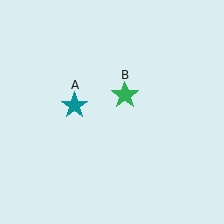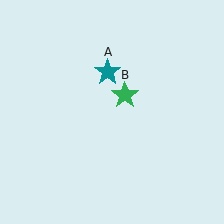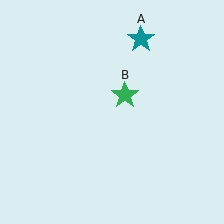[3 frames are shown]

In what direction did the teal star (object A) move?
The teal star (object A) moved up and to the right.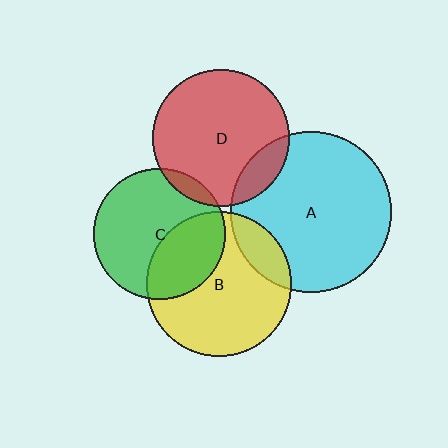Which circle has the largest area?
Circle A (cyan).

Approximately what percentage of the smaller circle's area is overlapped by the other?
Approximately 35%.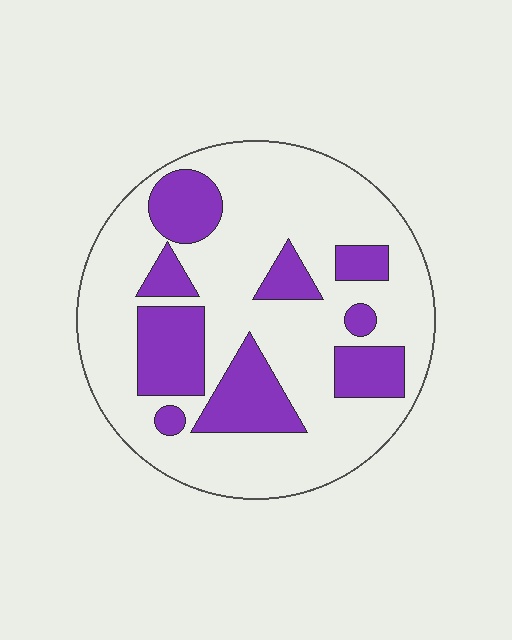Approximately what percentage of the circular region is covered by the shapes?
Approximately 30%.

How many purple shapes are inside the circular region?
9.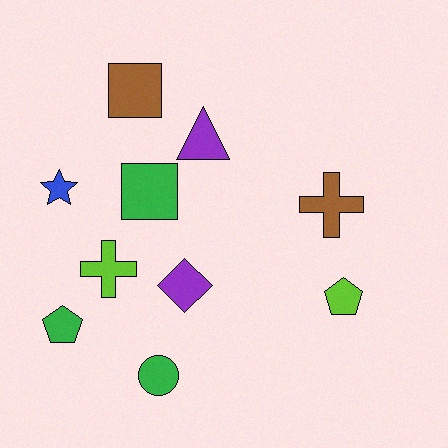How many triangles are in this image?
There is 1 triangle.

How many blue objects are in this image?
There is 1 blue object.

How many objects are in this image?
There are 10 objects.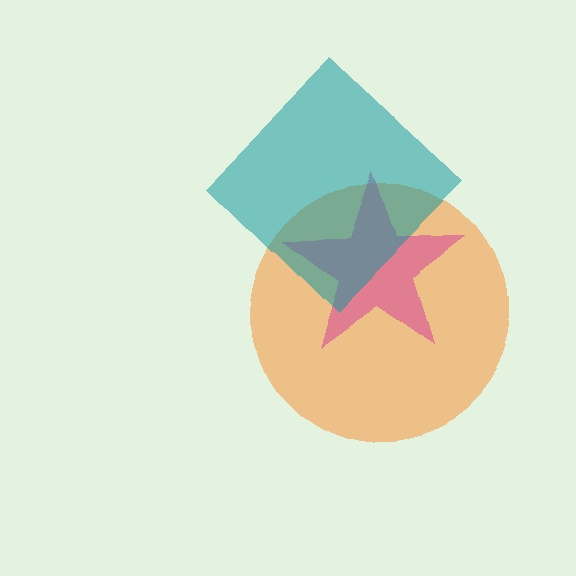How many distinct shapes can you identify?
There are 3 distinct shapes: an orange circle, a magenta star, a teal diamond.